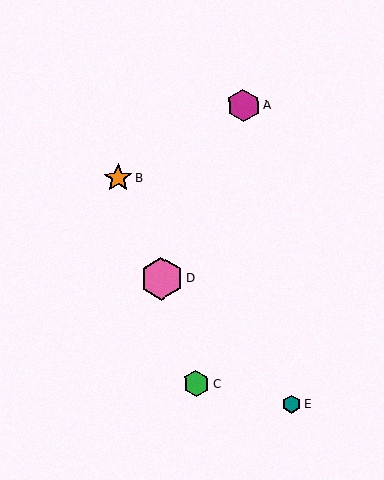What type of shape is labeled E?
Shape E is a teal hexagon.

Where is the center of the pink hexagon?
The center of the pink hexagon is at (161, 279).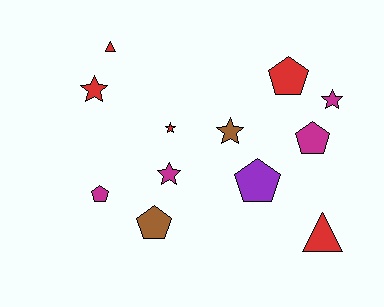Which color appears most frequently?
Red, with 5 objects.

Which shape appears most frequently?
Pentagon, with 5 objects.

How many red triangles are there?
There are 2 red triangles.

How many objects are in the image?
There are 12 objects.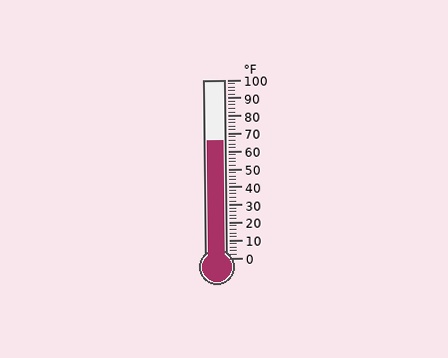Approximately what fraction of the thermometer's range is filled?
The thermometer is filled to approximately 65% of its range.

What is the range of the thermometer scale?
The thermometer scale ranges from 0°F to 100°F.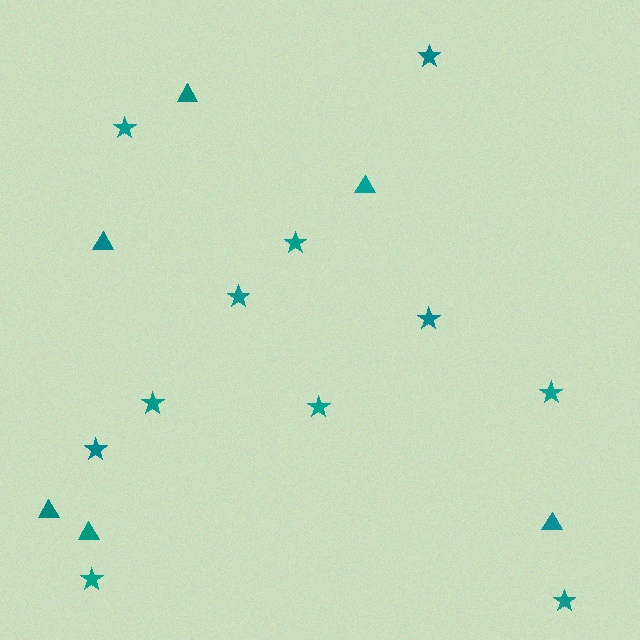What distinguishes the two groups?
There are 2 groups: one group of stars (11) and one group of triangles (6).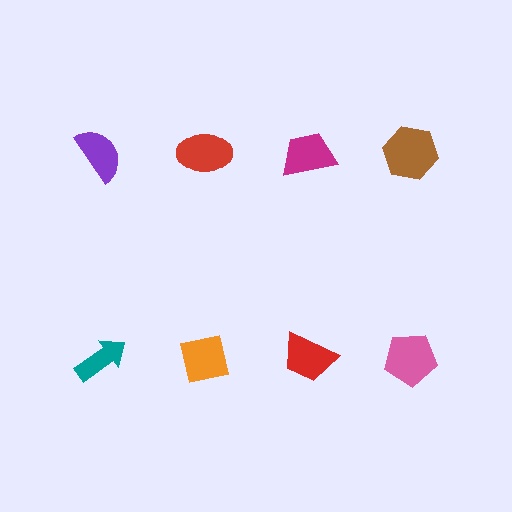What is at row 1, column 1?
A purple semicircle.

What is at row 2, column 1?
A teal arrow.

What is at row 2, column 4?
A pink pentagon.